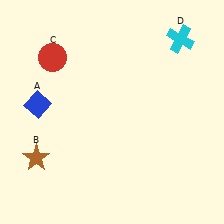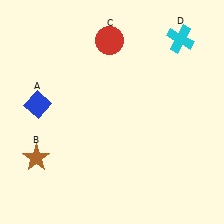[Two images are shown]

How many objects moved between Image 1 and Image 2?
1 object moved between the two images.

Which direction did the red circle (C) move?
The red circle (C) moved right.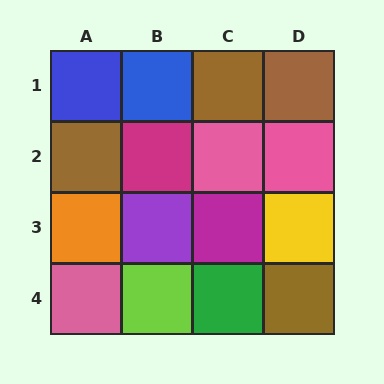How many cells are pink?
3 cells are pink.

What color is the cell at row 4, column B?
Lime.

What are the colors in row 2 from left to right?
Brown, magenta, pink, pink.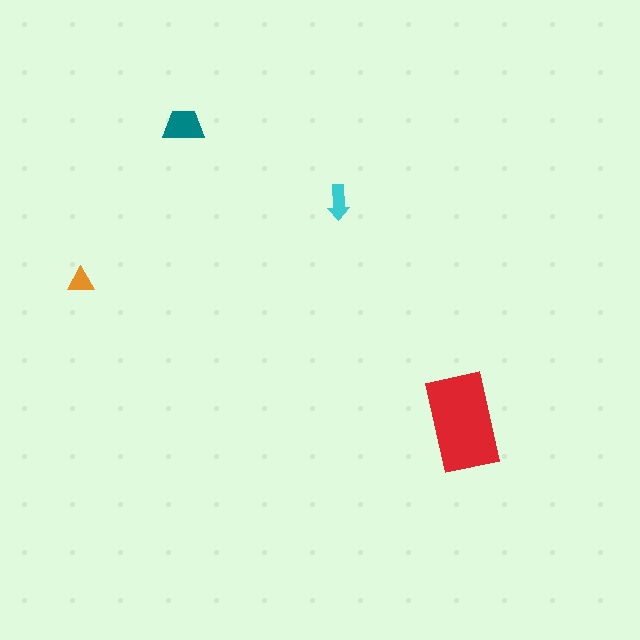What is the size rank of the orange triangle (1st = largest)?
4th.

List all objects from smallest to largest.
The orange triangle, the cyan arrow, the teal trapezoid, the red rectangle.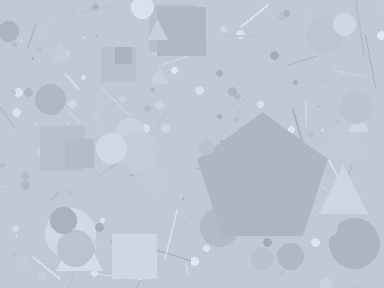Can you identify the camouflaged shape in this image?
The camouflaged shape is a pentagon.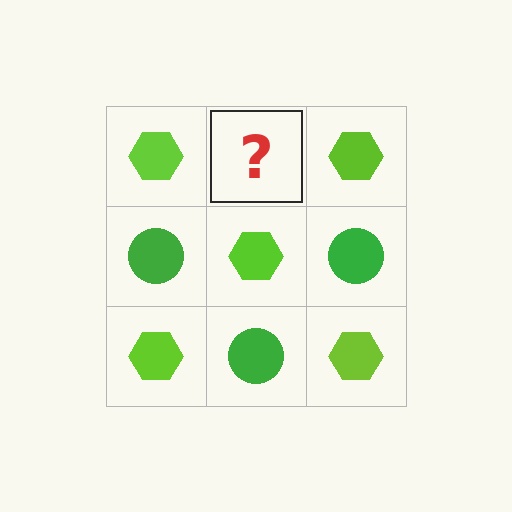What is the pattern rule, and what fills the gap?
The rule is that it alternates lime hexagon and green circle in a checkerboard pattern. The gap should be filled with a green circle.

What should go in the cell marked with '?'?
The missing cell should contain a green circle.